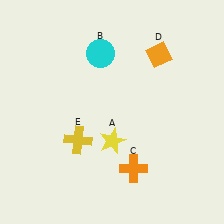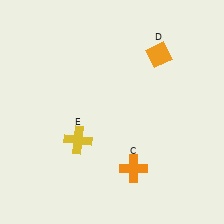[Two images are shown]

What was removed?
The yellow star (A), the cyan circle (B) were removed in Image 2.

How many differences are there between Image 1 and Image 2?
There are 2 differences between the two images.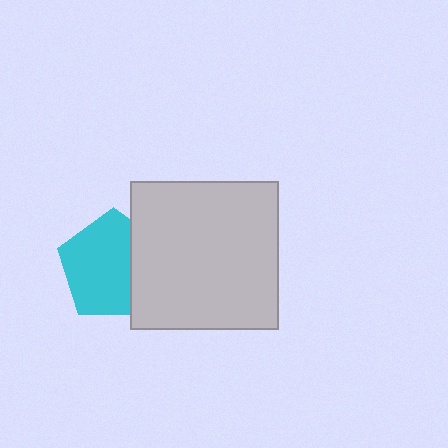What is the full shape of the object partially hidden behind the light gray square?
The partially hidden object is a cyan pentagon.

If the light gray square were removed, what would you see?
You would see the complete cyan pentagon.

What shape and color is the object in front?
The object in front is a light gray square.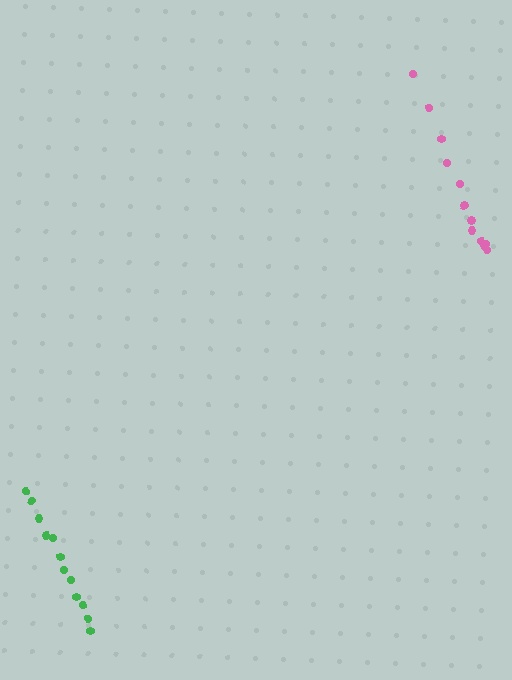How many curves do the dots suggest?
There are 2 distinct paths.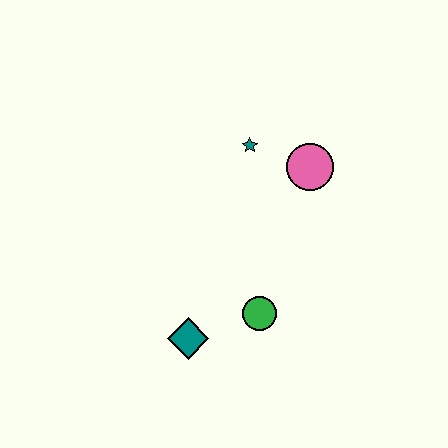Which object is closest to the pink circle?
The teal star is closest to the pink circle.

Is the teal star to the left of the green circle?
Yes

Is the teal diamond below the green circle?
Yes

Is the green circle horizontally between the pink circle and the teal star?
Yes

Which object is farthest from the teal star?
The teal diamond is farthest from the teal star.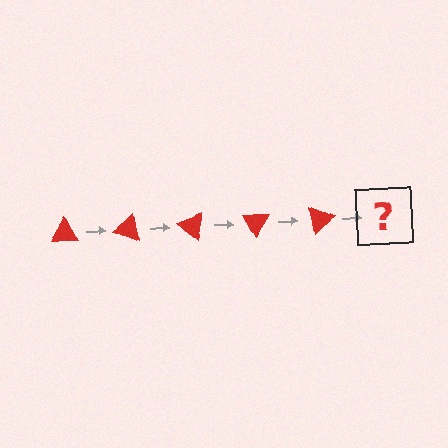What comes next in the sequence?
The next element should be a red triangle rotated 100 degrees.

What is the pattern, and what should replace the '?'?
The pattern is that the triangle rotates 20 degrees each step. The '?' should be a red triangle rotated 100 degrees.